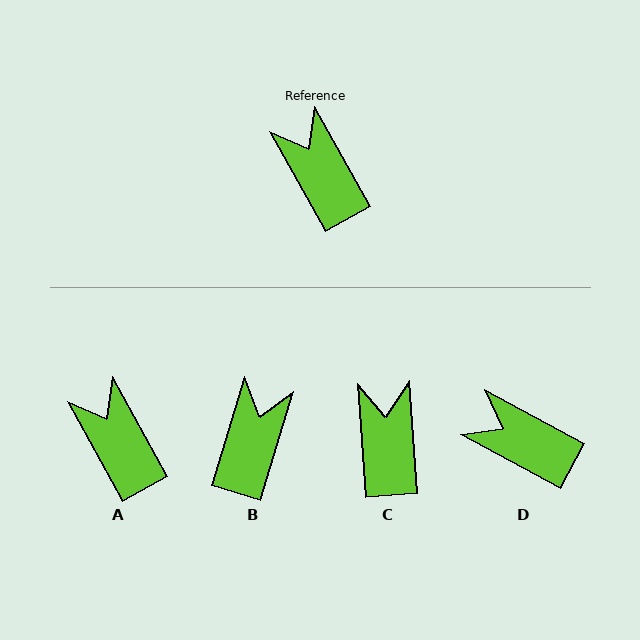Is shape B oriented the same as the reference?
No, it is off by about 46 degrees.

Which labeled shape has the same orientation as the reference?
A.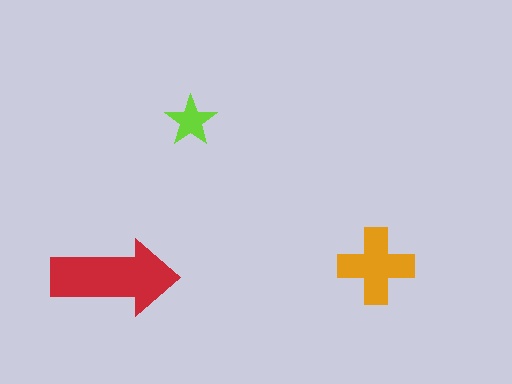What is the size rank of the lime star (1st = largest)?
3rd.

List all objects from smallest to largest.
The lime star, the orange cross, the red arrow.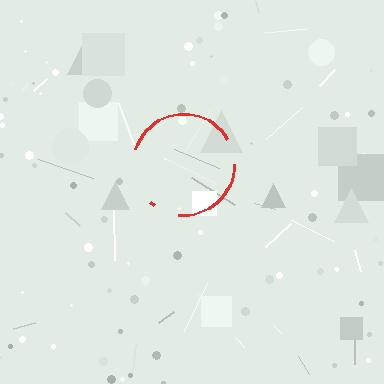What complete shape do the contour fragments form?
The contour fragments form a circle.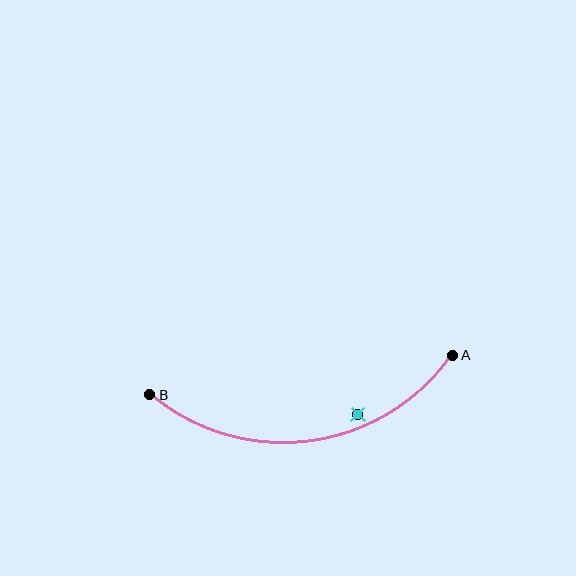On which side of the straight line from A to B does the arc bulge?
The arc bulges below the straight line connecting A and B.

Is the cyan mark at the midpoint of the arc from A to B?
No — the cyan mark does not lie on the arc at all. It sits slightly inside the curve.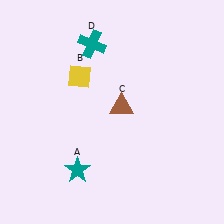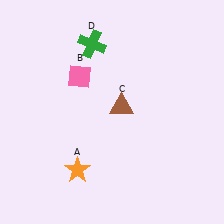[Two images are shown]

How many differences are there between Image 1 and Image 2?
There are 3 differences between the two images.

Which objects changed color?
A changed from teal to orange. B changed from yellow to pink. D changed from teal to green.